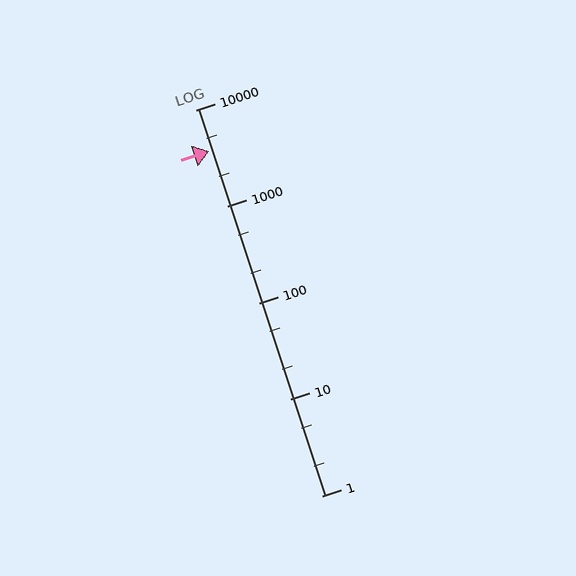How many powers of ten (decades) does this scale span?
The scale spans 4 decades, from 1 to 10000.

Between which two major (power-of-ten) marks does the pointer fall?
The pointer is between 1000 and 10000.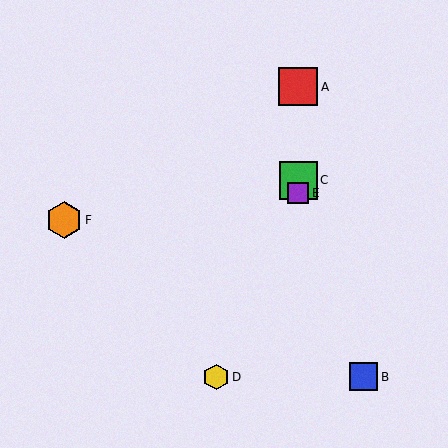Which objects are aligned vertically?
Objects A, C, E are aligned vertically.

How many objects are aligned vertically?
3 objects (A, C, E) are aligned vertically.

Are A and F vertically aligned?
No, A is at x≈298 and F is at x≈64.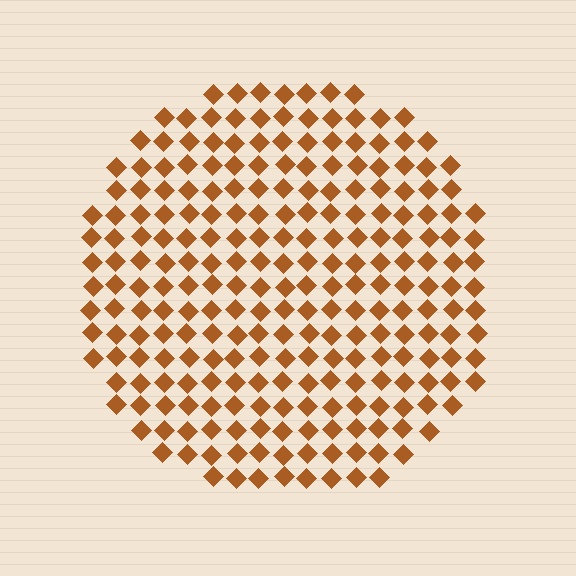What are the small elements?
The small elements are diamonds.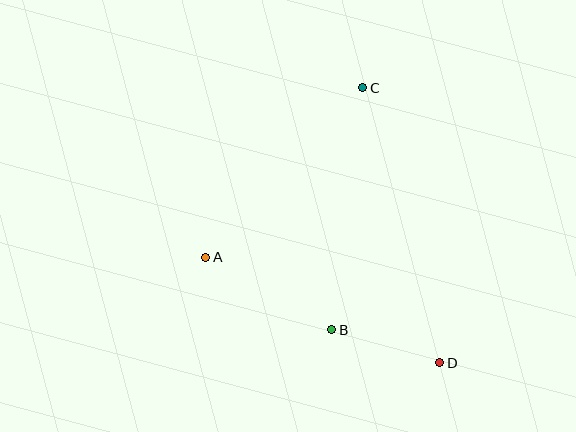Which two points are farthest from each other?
Points C and D are farthest from each other.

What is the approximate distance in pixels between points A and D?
The distance between A and D is approximately 257 pixels.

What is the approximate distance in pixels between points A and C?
The distance between A and C is approximately 231 pixels.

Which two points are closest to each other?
Points B and D are closest to each other.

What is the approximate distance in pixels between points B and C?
The distance between B and C is approximately 244 pixels.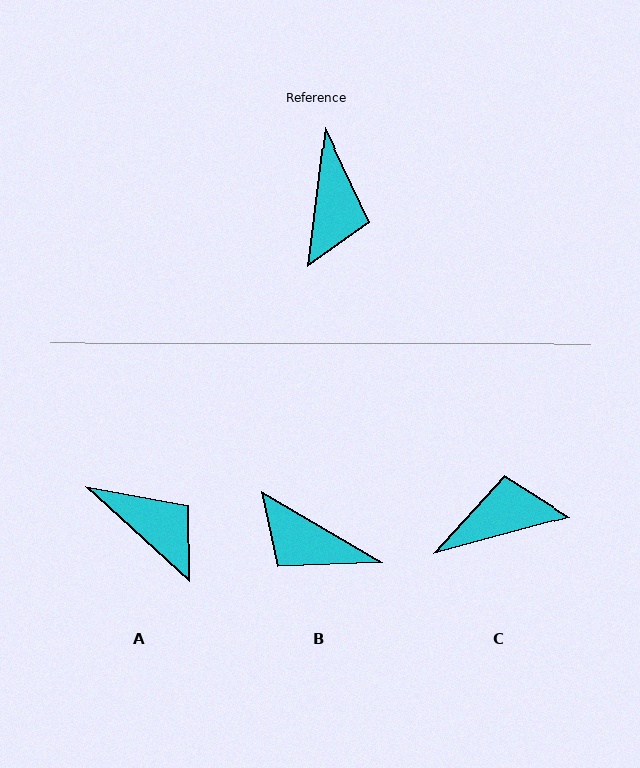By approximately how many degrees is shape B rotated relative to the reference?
Approximately 113 degrees clockwise.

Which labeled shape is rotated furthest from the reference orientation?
B, about 113 degrees away.